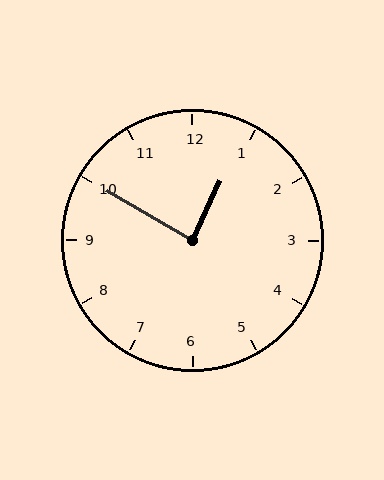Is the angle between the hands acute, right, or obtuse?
It is right.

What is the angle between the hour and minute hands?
Approximately 85 degrees.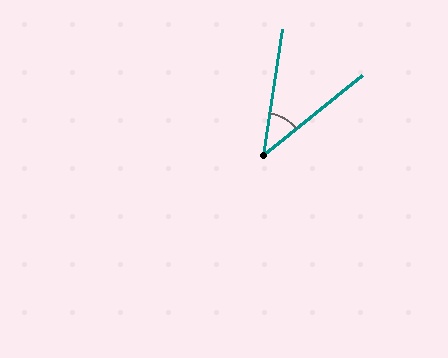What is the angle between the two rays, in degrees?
Approximately 42 degrees.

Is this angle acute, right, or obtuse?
It is acute.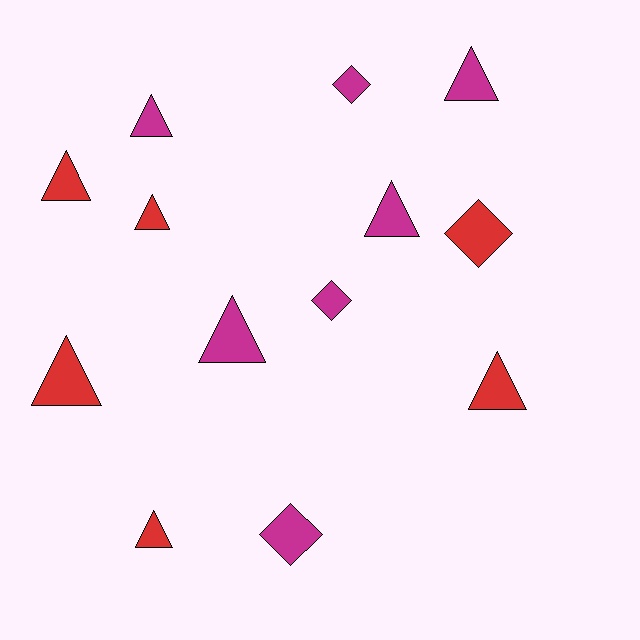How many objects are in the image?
There are 13 objects.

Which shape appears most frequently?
Triangle, with 9 objects.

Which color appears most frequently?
Magenta, with 7 objects.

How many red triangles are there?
There are 5 red triangles.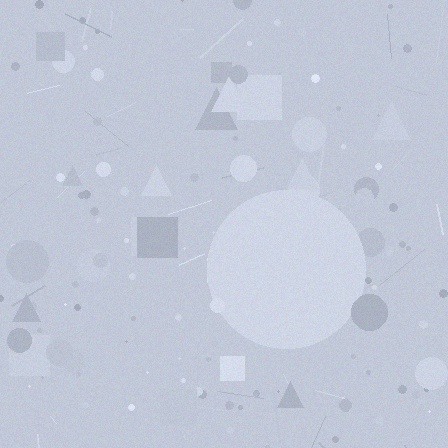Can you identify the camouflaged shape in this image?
The camouflaged shape is a circle.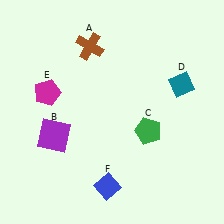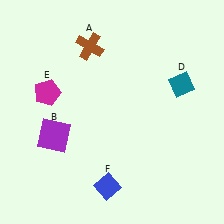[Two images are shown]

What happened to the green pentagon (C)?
The green pentagon (C) was removed in Image 2. It was in the bottom-right area of Image 1.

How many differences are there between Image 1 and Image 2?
There is 1 difference between the two images.